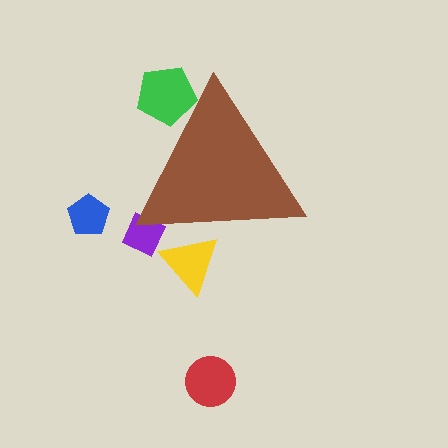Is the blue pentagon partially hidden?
No, the blue pentagon is fully visible.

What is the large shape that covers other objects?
A brown triangle.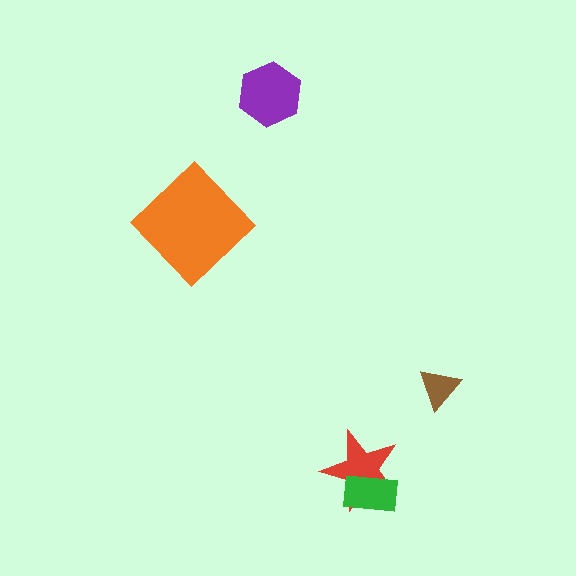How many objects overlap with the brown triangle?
0 objects overlap with the brown triangle.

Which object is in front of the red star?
The green rectangle is in front of the red star.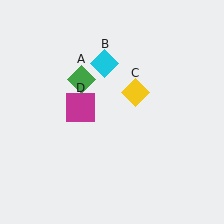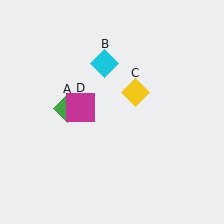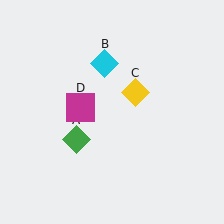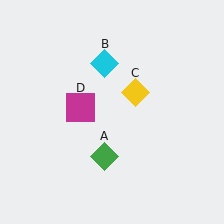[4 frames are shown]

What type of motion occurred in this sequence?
The green diamond (object A) rotated counterclockwise around the center of the scene.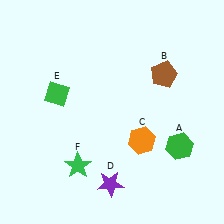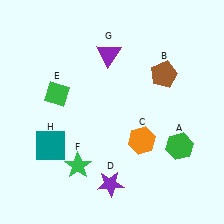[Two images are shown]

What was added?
A purple triangle (G), a teal square (H) were added in Image 2.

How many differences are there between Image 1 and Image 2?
There are 2 differences between the two images.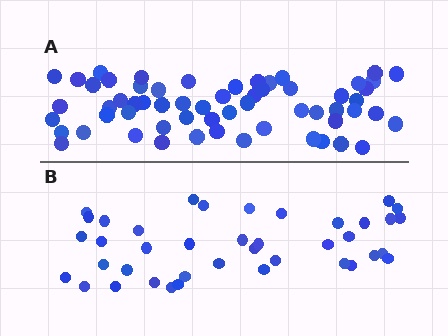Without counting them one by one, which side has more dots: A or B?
Region A (the top region) has more dots.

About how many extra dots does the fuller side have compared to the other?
Region A has approximately 20 more dots than region B.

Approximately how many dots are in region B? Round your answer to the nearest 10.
About 40 dots.